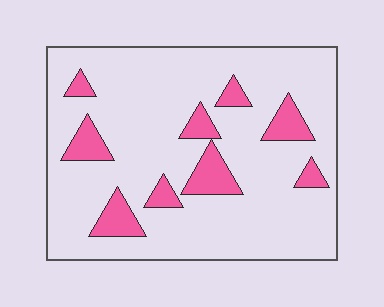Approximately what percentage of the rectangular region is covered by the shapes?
Approximately 15%.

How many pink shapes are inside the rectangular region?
9.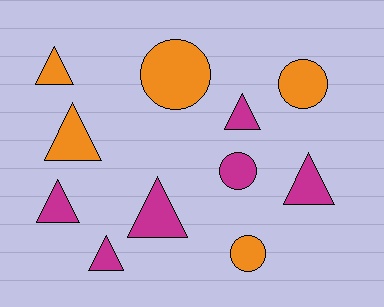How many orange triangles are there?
There are 2 orange triangles.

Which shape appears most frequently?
Triangle, with 7 objects.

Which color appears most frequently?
Magenta, with 6 objects.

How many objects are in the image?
There are 11 objects.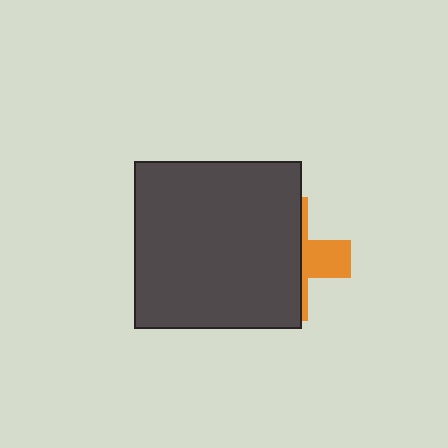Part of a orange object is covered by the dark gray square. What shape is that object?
It is a cross.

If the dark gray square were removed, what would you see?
You would see the complete orange cross.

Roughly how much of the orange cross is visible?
A small part of it is visible (roughly 30%).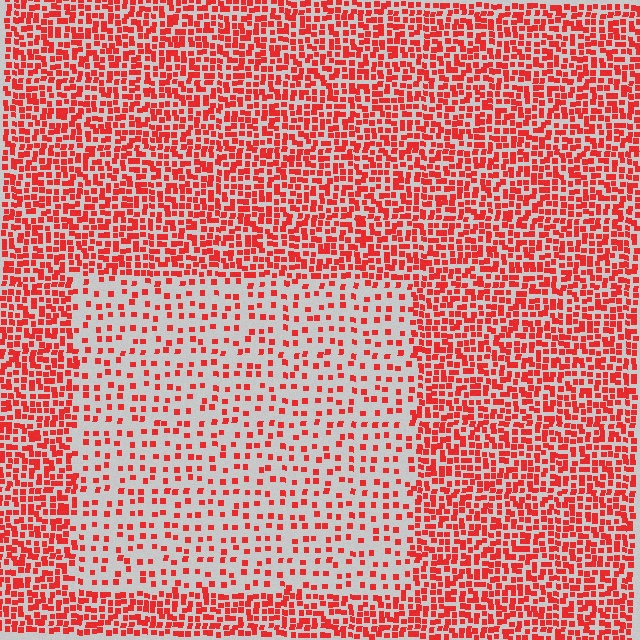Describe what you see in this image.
The image contains small red elements arranged at two different densities. A rectangle-shaped region is visible where the elements are less densely packed than the surrounding area.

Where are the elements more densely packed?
The elements are more densely packed outside the rectangle boundary.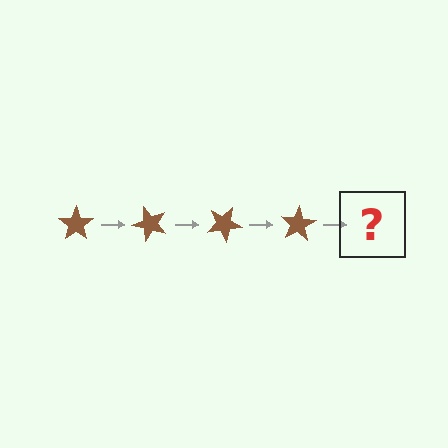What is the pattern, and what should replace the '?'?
The pattern is that the star rotates 50 degrees each step. The '?' should be a brown star rotated 200 degrees.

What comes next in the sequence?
The next element should be a brown star rotated 200 degrees.